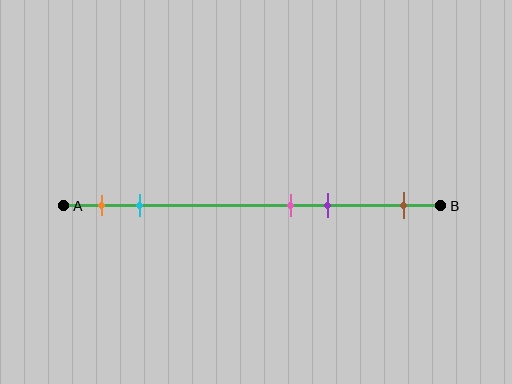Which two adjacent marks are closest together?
The pink and purple marks are the closest adjacent pair.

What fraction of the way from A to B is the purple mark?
The purple mark is approximately 70% (0.7) of the way from A to B.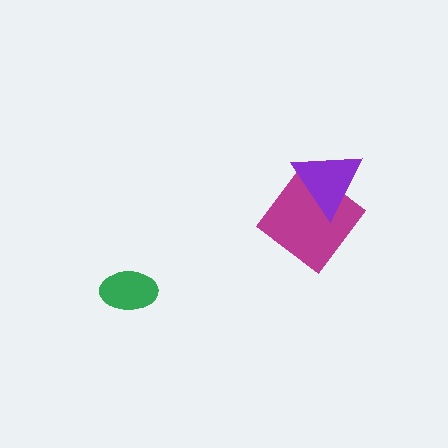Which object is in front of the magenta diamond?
The purple triangle is in front of the magenta diamond.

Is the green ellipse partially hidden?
No, no other shape covers it.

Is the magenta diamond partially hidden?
Yes, it is partially covered by another shape.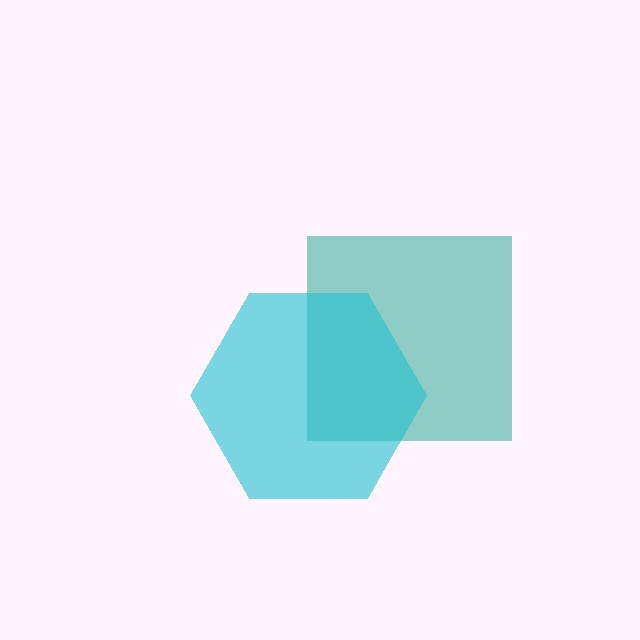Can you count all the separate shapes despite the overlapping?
Yes, there are 2 separate shapes.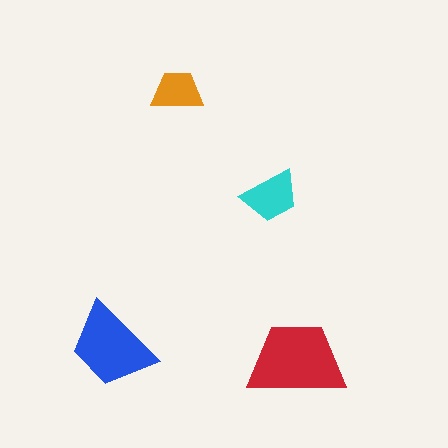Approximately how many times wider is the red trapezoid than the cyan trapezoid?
About 1.5 times wider.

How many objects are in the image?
There are 4 objects in the image.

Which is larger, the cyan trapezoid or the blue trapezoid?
The blue one.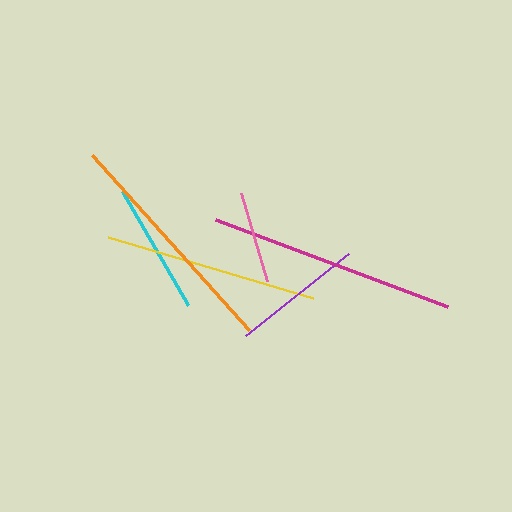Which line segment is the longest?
The magenta line is the longest at approximately 248 pixels.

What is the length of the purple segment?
The purple segment is approximately 131 pixels long.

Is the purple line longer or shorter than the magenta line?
The magenta line is longer than the purple line.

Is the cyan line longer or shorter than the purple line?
The purple line is longer than the cyan line.